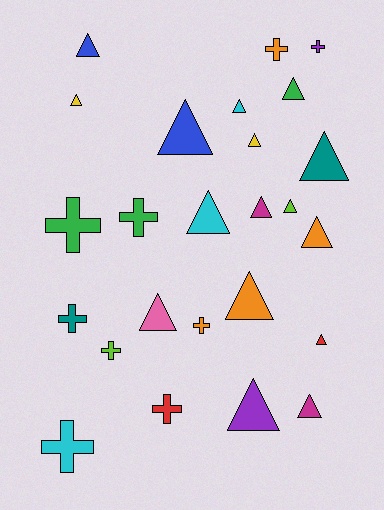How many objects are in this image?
There are 25 objects.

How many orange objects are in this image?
There are 4 orange objects.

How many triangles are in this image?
There are 16 triangles.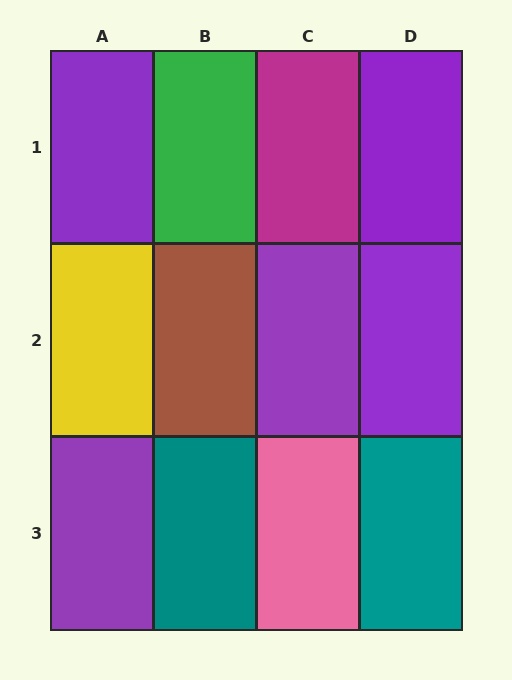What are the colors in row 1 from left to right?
Purple, green, magenta, purple.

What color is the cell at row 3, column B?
Teal.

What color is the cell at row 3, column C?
Pink.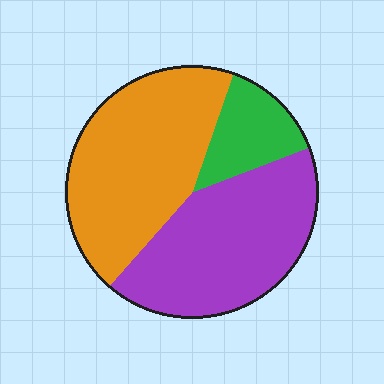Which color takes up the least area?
Green, at roughly 15%.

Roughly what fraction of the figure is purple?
Purple covers about 40% of the figure.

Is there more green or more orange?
Orange.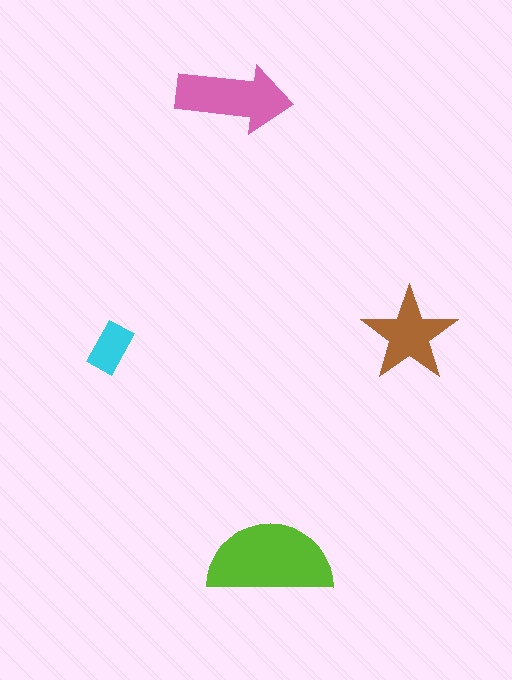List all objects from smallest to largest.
The cyan rectangle, the brown star, the pink arrow, the lime semicircle.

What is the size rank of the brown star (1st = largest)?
3rd.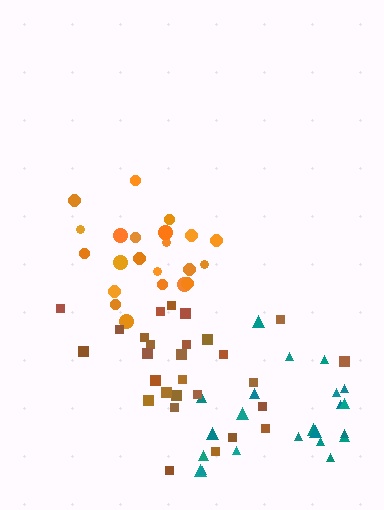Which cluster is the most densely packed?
Orange.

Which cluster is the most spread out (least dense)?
Teal.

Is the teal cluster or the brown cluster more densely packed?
Brown.